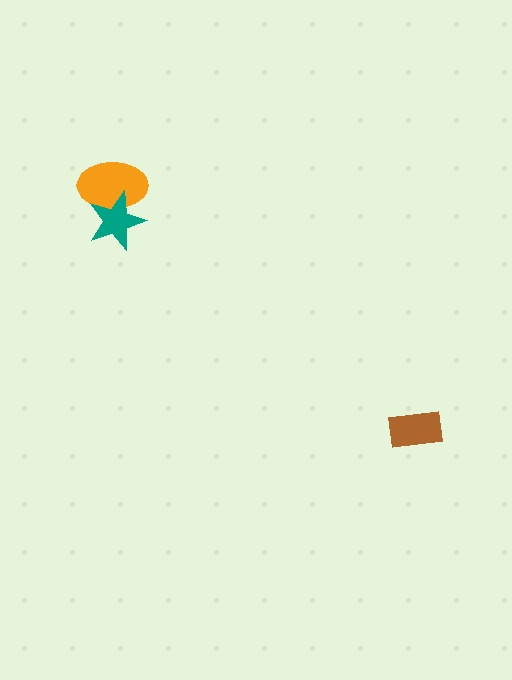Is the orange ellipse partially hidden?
Yes, it is partially covered by another shape.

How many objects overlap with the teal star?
1 object overlaps with the teal star.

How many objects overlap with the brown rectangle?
0 objects overlap with the brown rectangle.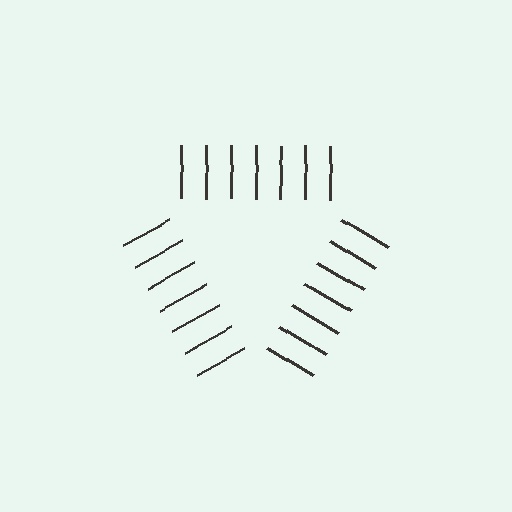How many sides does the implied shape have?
3 sides — the line-ends trace a triangle.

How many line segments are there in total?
21 — 7 along each of the 3 edges.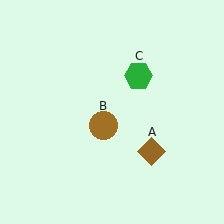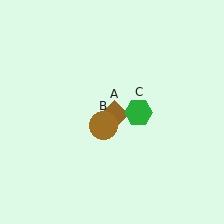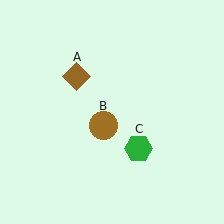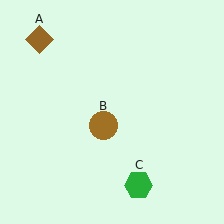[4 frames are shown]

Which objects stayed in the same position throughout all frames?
Brown circle (object B) remained stationary.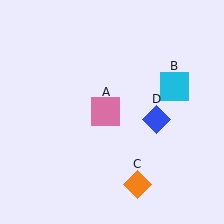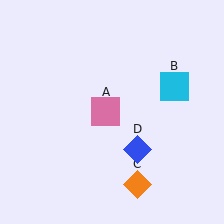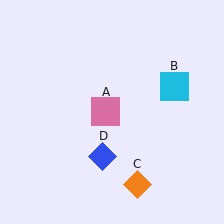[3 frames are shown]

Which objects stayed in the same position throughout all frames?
Pink square (object A) and cyan square (object B) and orange diamond (object C) remained stationary.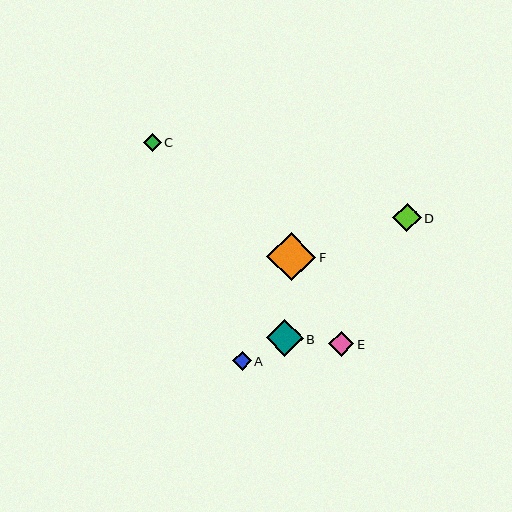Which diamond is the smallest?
Diamond C is the smallest with a size of approximately 18 pixels.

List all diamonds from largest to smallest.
From largest to smallest: F, B, D, E, A, C.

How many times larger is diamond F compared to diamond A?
Diamond F is approximately 2.6 times the size of diamond A.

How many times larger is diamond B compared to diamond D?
Diamond B is approximately 1.3 times the size of diamond D.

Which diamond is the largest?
Diamond F is the largest with a size of approximately 49 pixels.